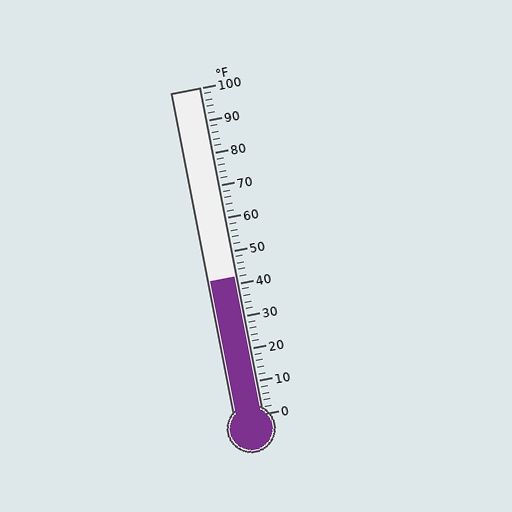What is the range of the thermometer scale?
The thermometer scale ranges from 0°F to 100°F.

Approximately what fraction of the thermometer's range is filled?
The thermometer is filled to approximately 40% of its range.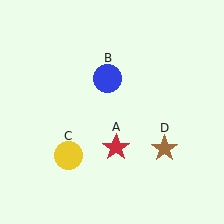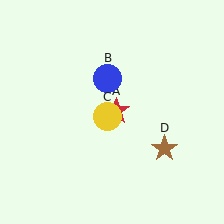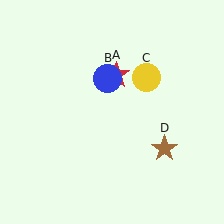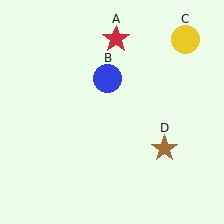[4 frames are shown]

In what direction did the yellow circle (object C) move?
The yellow circle (object C) moved up and to the right.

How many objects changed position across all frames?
2 objects changed position: red star (object A), yellow circle (object C).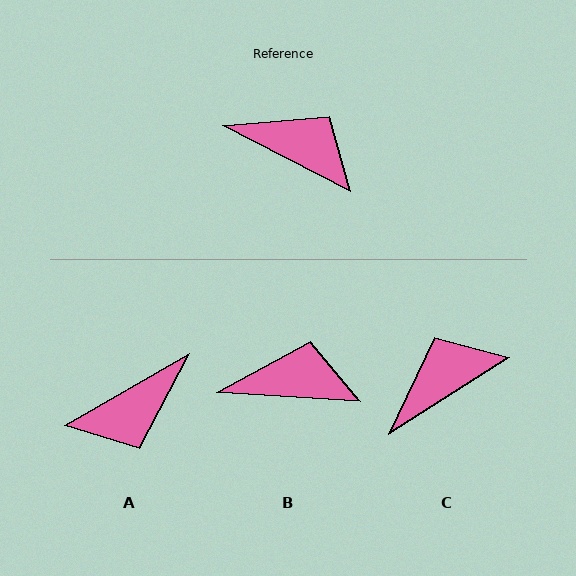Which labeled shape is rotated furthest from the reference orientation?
A, about 123 degrees away.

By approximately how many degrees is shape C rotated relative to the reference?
Approximately 60 degrees counter-clockwise.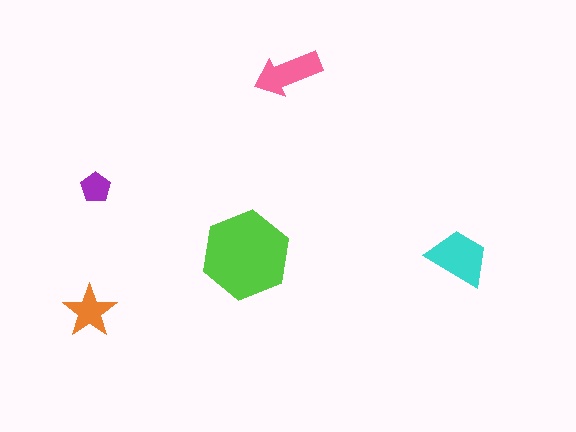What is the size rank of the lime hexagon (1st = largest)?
1st.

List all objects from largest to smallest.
The lime hexagon, the cyan trapezoid, the pink arrow, the orange star, the purple pentagon.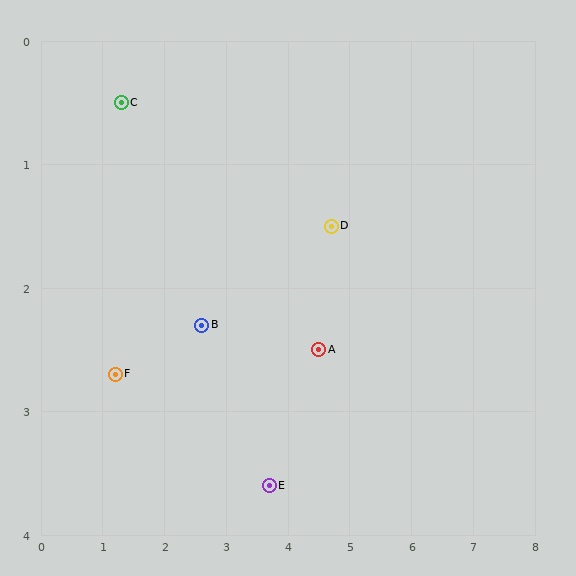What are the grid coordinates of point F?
Point F is at approximately (1.2, 2.7).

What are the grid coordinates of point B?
Point B is at approximately (2.6, 2.3).